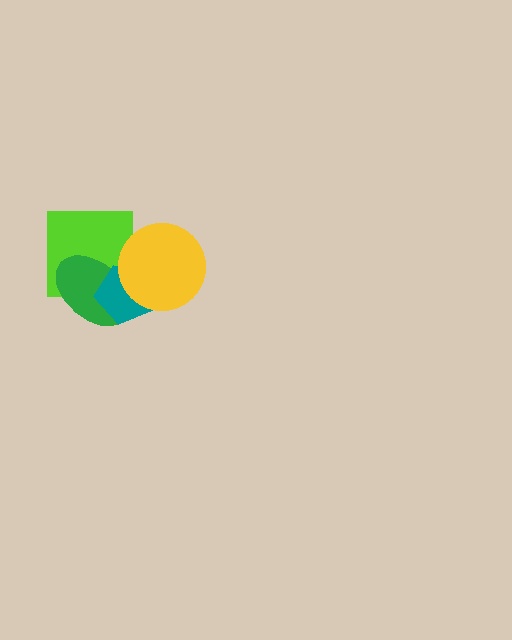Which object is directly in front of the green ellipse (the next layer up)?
The teal pentagon is directly in front of the green ellipse.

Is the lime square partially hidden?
Yes, it is partially covered by another shape.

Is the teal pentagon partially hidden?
Yes, it is partially covered by another shape.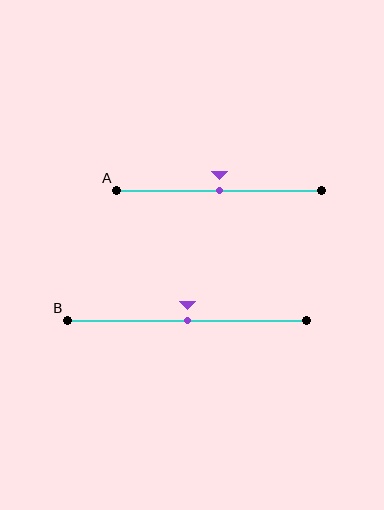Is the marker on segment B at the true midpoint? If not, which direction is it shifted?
Yes, the marker on segment B is at the true midpoint.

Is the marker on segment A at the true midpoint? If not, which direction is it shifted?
Yes, the marker on segment A is at the true midpoint.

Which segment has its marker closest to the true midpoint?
Segment A has its marker closest to the true midpoint.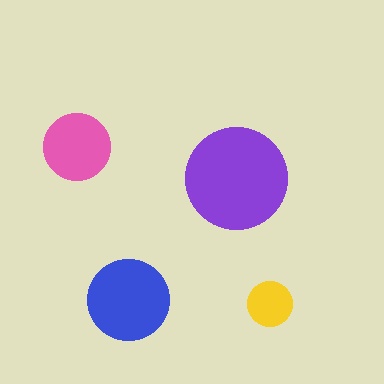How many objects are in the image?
There are 4 objects in the image.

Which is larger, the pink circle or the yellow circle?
The pink one.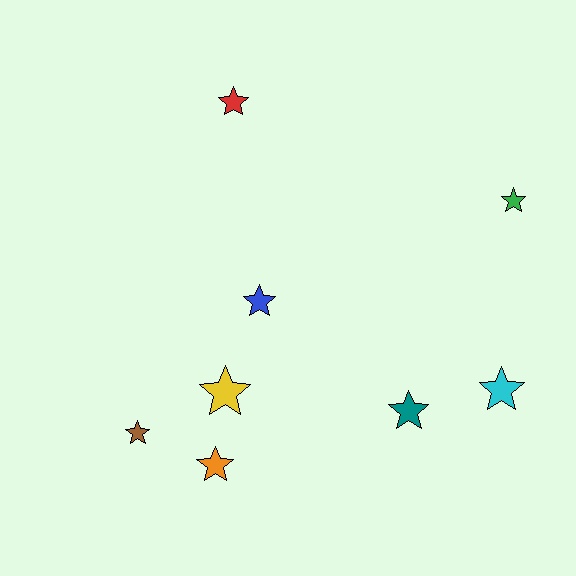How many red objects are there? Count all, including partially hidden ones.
There is 1 red object.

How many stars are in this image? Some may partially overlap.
There are 8 stars.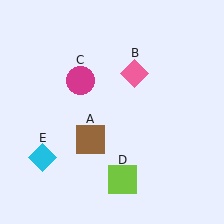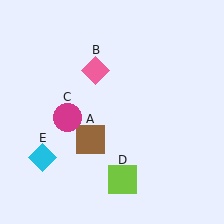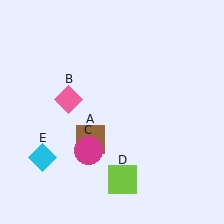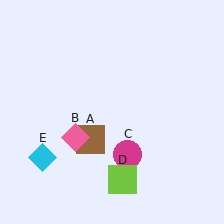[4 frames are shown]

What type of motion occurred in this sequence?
The pink diamond (object B), magenta circle (object C) rotated counterclockwise around the center of the scene.